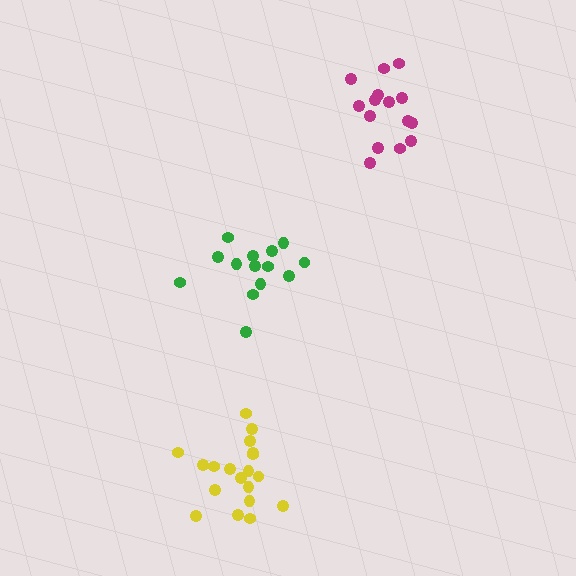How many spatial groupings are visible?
There are 3 spatial groupings.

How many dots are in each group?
Group 1: 15 dots, Group 2: 19 dots, Group 3: 14 dots (48 total).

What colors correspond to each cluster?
The clusters are colored: magenta, yellow, green.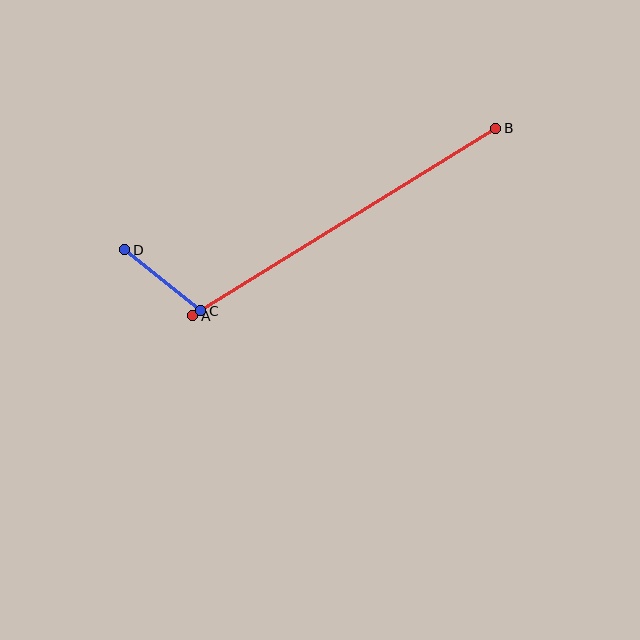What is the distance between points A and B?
The distance is approximately 356 pixels.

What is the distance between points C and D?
The distance is approximately 97 pixels.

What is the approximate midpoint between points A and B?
The midpoint is at approximately (344, 222) pixels.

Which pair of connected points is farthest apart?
Points A and B are farthest apart.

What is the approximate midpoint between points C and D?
The midpoint is at approximately (163, 280) pixels.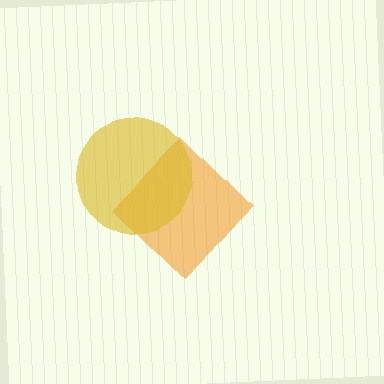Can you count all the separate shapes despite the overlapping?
Yes, there are 2 separate shapes.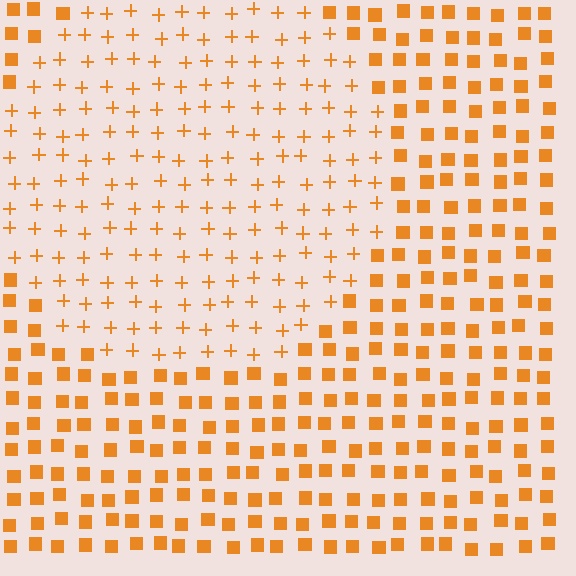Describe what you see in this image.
The image is filled with small orange elements arranged in a uniform grid. A circle-shaped region contains plus signs, while the surrounding area contains squares. The boundary is defined purely by the change in element shape.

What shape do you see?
I see a circle.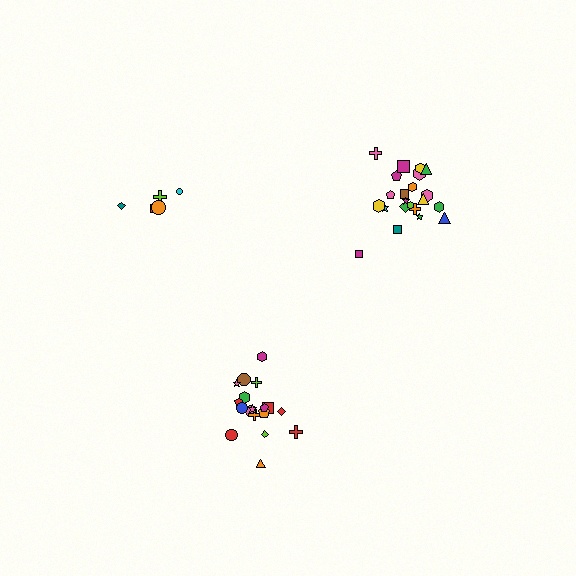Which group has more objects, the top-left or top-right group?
The top-right group.